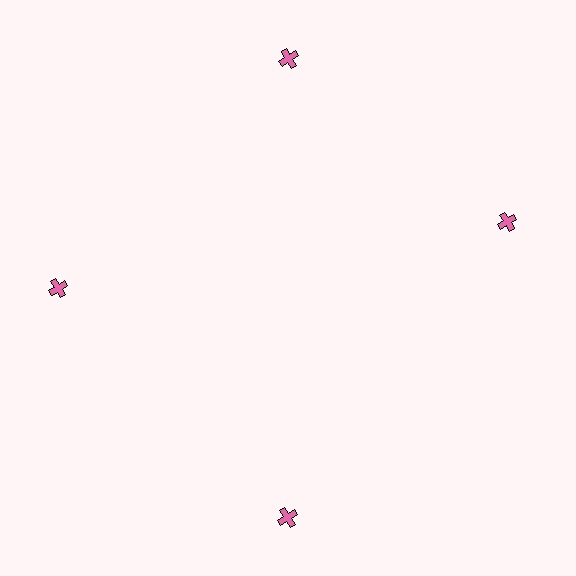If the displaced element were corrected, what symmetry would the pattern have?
It would have 4-fold rotational symmetry — the pattern would map onto itself every 90 degrees.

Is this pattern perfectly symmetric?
No. The 4 pink crosses are arranged in a ring, but one element near the 3 o'clock position is rotated out of alignment along the ring, breaking the 4-fold rotational symmetry.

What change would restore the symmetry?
The symmetry would be restored by rotating it back into even spacing with its neighbors so that all 4 crosses sit at equal angles and equal distance from the center.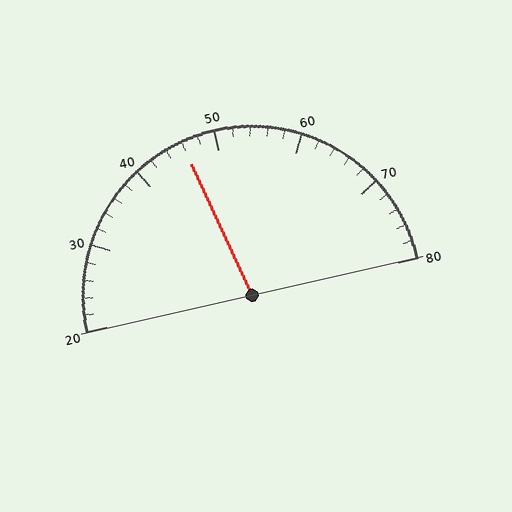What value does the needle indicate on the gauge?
The needle indicates approximately 46.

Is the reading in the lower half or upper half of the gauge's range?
The reading is in the lower half of the range (20 to 80).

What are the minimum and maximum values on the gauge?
The gauge ranges from 20 to 80.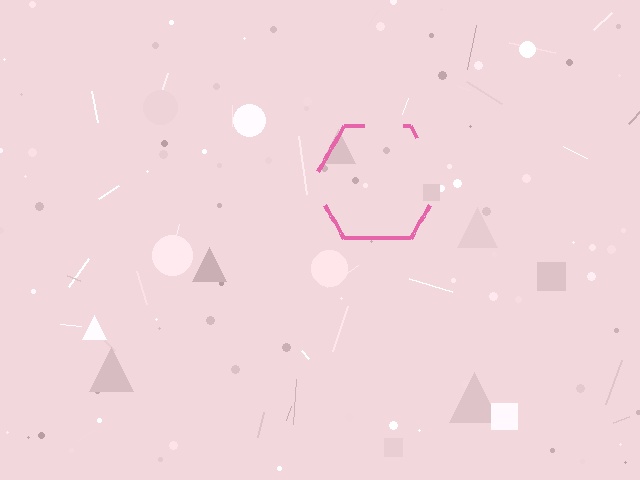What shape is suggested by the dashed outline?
The dashed outline suggests a hexagon.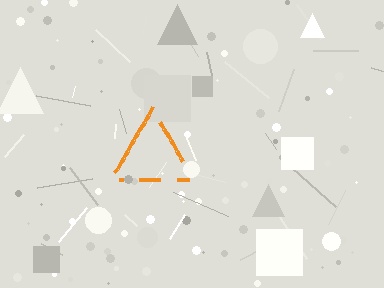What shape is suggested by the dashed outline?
The dashed outline suggests a triangle.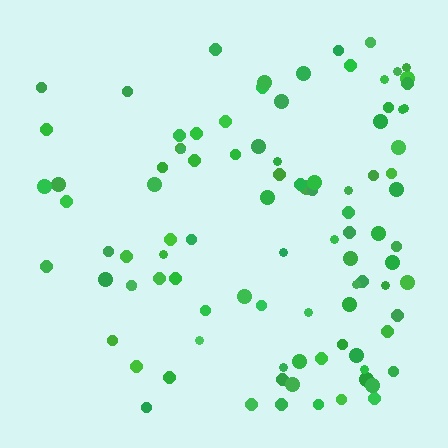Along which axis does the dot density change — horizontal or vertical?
Horizontal.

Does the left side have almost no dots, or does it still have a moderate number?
Still a moderate number, just noticeably fewer than the right.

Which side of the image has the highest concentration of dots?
The right.